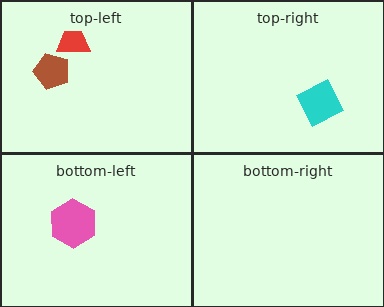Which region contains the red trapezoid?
The top-left region.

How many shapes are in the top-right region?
1.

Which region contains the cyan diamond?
The top-right region.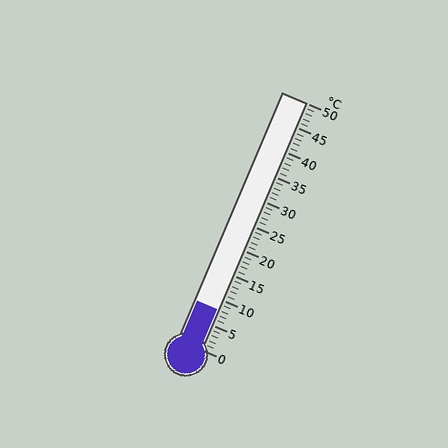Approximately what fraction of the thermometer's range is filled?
The thermometer is filled to approximately 15% of its range.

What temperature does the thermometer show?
The thermometer shows approximately 8°C.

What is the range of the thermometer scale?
The thermometer scale ranges from 0°C to 50°C.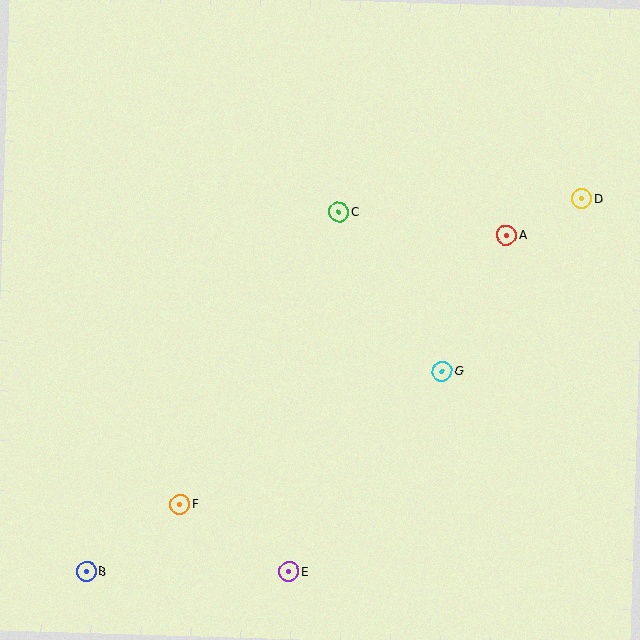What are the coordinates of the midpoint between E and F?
The midpoint between E and F is at (234, 538).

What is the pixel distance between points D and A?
The distance between D and A is 83 pixels.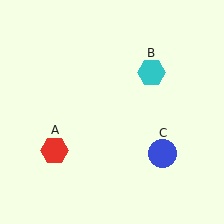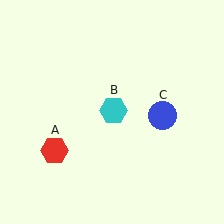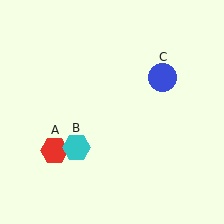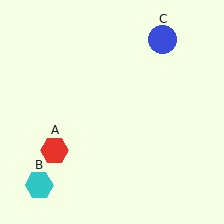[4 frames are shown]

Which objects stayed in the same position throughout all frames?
Red hexagon (object A) remained stationary.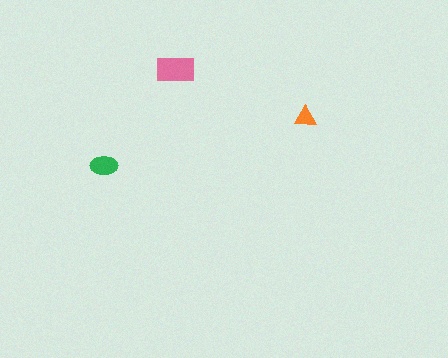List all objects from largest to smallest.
The pink rectangle, the green ellipse, the orange triangle.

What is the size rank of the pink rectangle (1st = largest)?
1st.